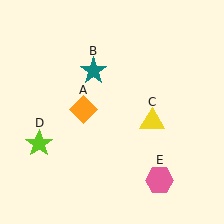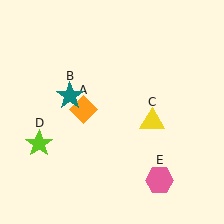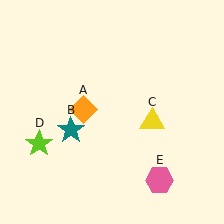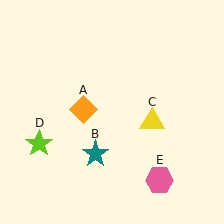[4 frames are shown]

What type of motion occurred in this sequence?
The teal star (object B) rotated counterclockwise around the center of the scene.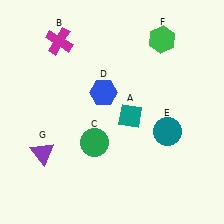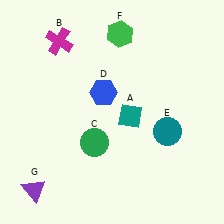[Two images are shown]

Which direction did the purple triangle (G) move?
The purple triangle (G) moved down.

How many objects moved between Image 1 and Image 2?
2 objects moved between the two images.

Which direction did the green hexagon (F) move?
The green hexagon (F) moved left.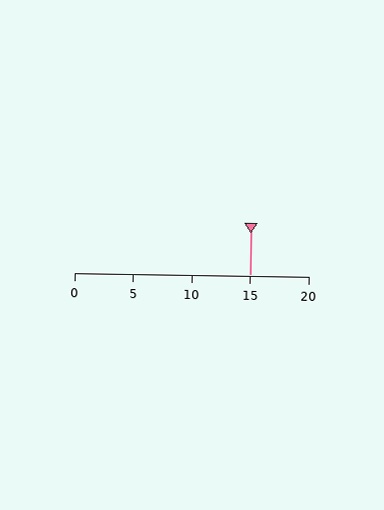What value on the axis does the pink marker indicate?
The marker indicates approximately 15.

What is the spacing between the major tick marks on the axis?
The major ticks are spaced 5 apart.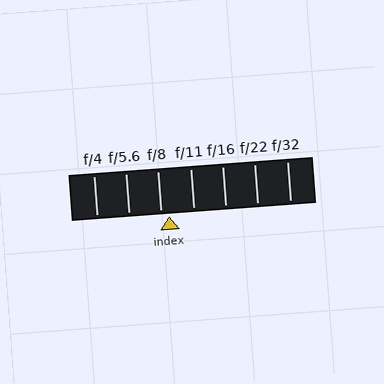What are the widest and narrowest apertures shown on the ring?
The widest aperture shown is f/4 and the narrowest is f/32.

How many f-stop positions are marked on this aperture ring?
There are 7 f-stop positions marked.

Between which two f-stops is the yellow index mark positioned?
The index mark is between f/8 and f/11.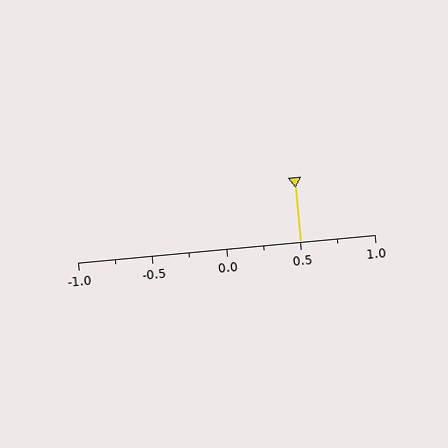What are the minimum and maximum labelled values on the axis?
The axis runs from -1.0 to 1.0.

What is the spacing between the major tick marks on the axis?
The major ticks are spaced 0.5 apart.